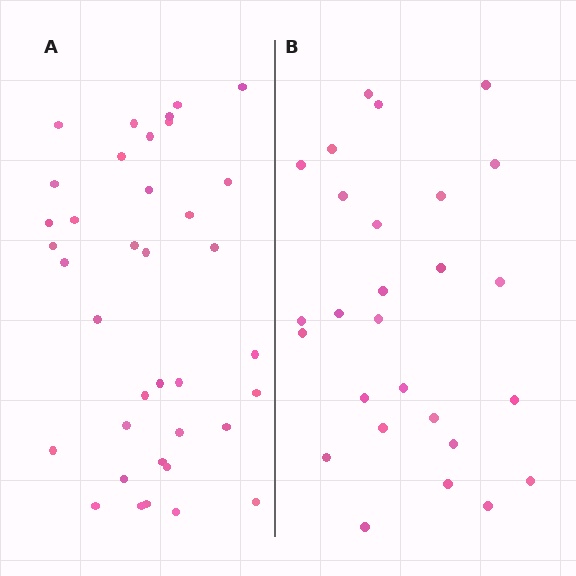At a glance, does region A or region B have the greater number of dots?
Region A (the left region) has more dots.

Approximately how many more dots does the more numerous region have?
Region A has roughly 10 or so more dots than region B.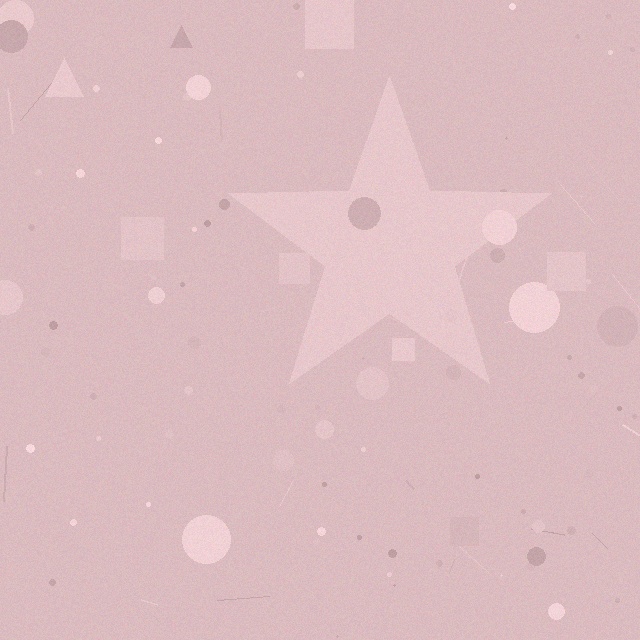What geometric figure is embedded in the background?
A star is embedded in the background.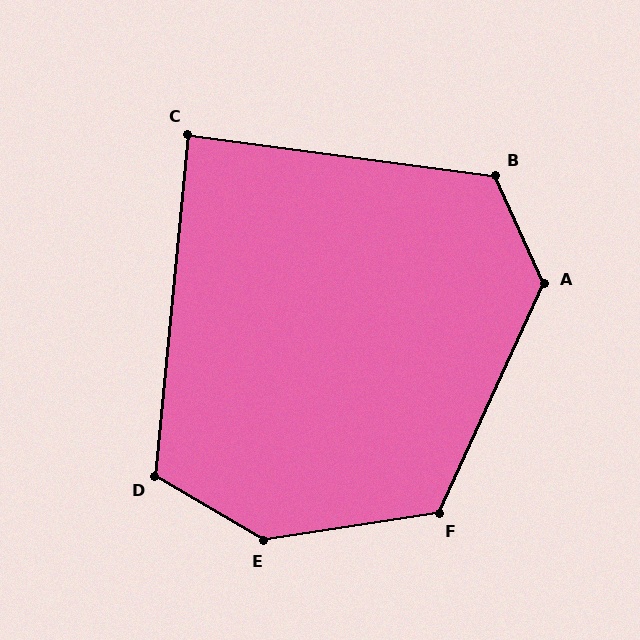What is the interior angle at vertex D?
Approximately 115 degrees (obtuse).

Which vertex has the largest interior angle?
E, at approximately 141 degrees.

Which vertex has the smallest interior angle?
C, at approximately 88 degrees.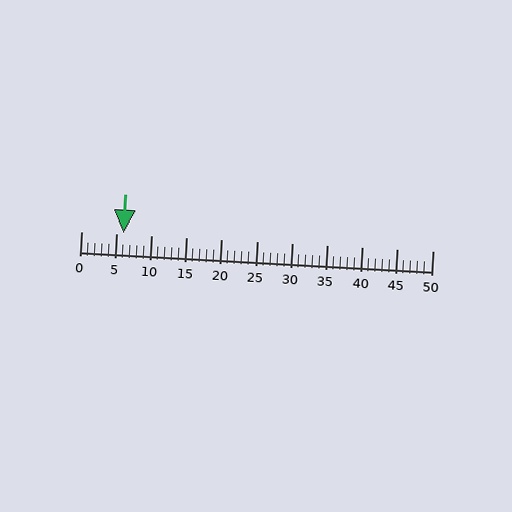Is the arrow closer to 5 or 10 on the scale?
The arrow is closer to 5.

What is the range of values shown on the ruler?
The ruler shows values from 0 to 50.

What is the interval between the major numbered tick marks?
The major tick marks are spaced 5 units apart.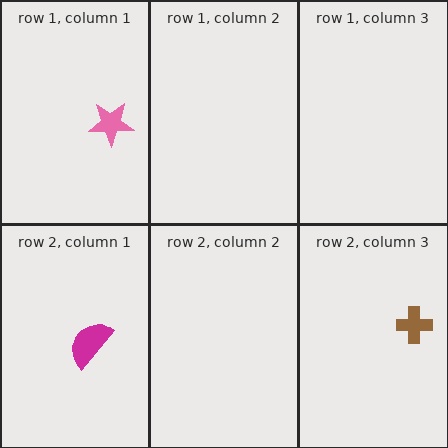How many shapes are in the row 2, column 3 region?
1.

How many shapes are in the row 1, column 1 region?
1.